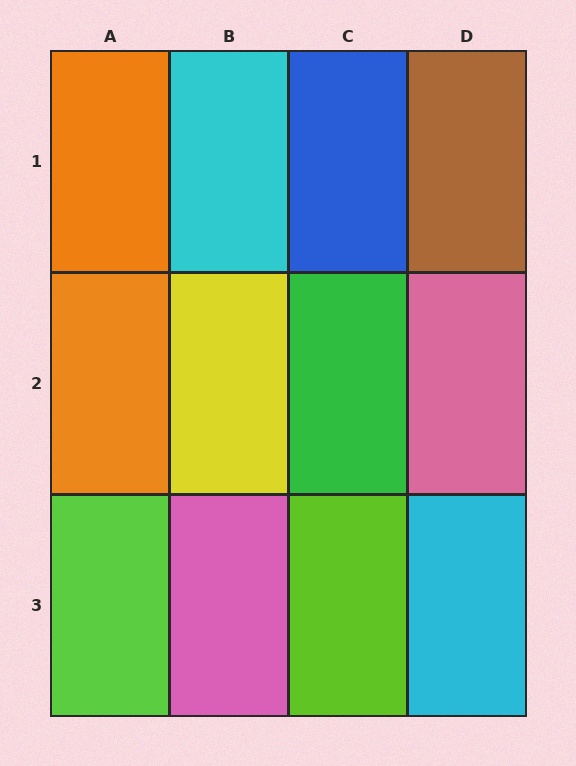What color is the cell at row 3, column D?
Cyan.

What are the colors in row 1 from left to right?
Orange, cyan, blue, brown.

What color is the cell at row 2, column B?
Yellow.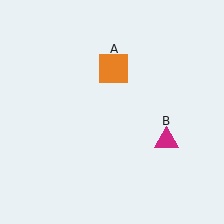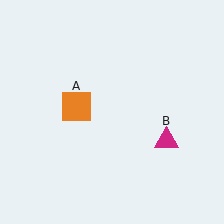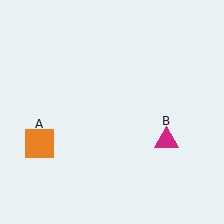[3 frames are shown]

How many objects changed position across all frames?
1 object changed position: orange square (object A).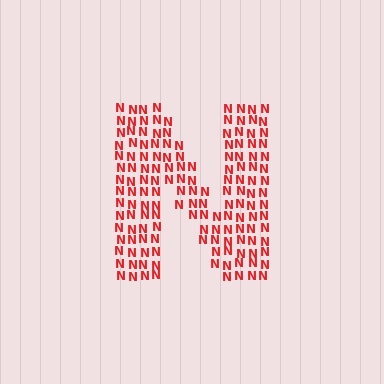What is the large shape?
The large shape is the letter N.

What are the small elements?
The small elements are letter N's.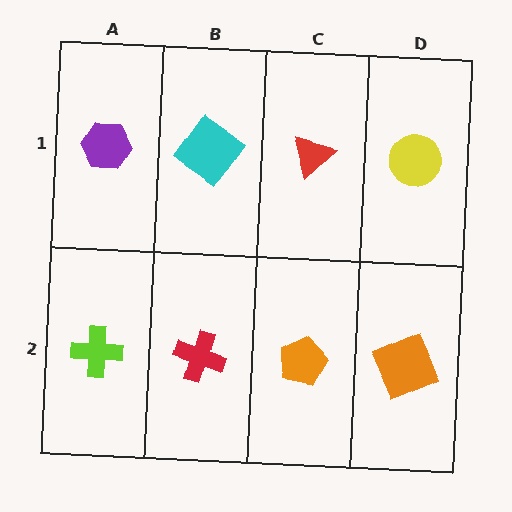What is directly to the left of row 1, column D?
A red triangle.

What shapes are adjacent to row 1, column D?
An orange square (row 2, column D), a red triangle (row 1, column C).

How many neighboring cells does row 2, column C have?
3.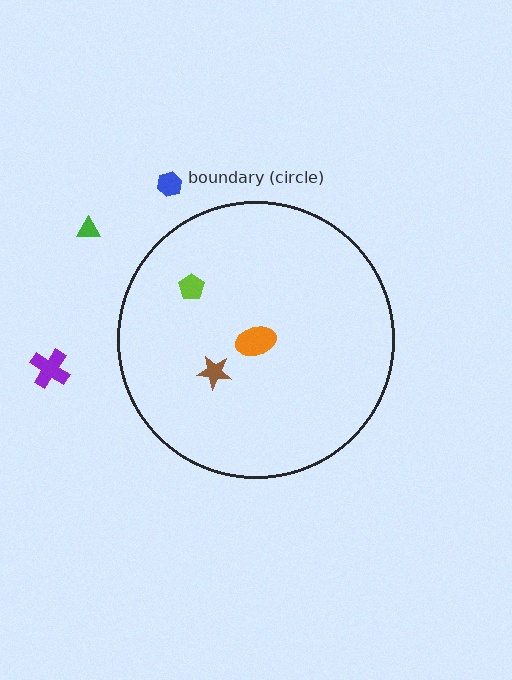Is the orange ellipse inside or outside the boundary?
Inside.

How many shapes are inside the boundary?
3 inside, 3 outside.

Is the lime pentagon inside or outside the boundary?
Inside.